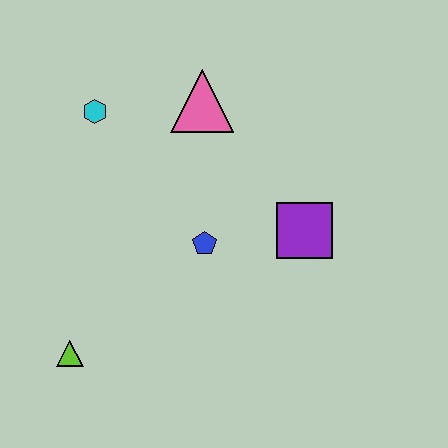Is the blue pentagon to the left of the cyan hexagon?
No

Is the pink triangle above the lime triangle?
Yes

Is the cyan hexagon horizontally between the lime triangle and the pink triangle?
Yes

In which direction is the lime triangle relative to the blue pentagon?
The lime triangle is to the left of the blue pentagon.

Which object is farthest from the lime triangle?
The pink triangle is farthest from the lime triangle.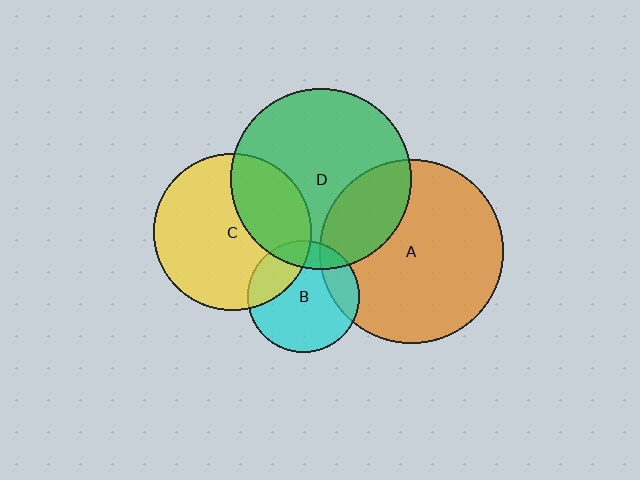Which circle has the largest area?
Circle A (orange).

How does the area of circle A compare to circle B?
Approximately 2.7 times.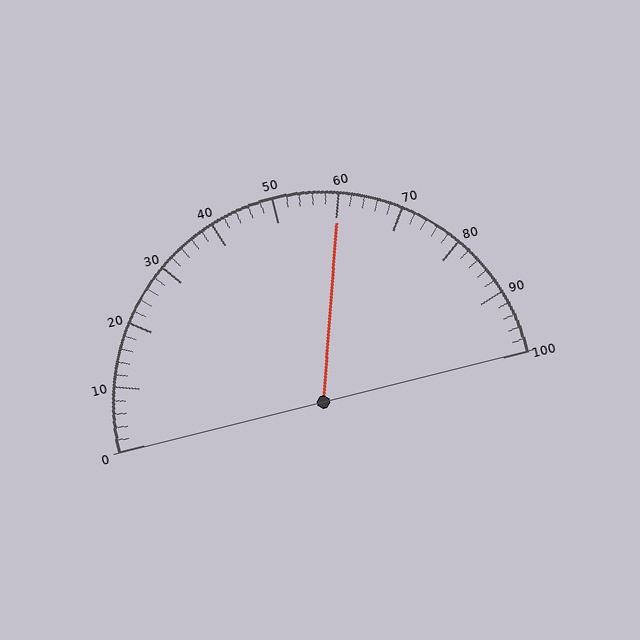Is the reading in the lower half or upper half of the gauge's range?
The reading is in the upper half of the range (0 to 100).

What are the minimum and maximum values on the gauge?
The gauge ranges from 0 to 100.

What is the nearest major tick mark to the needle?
The nearest major tick mark is 60.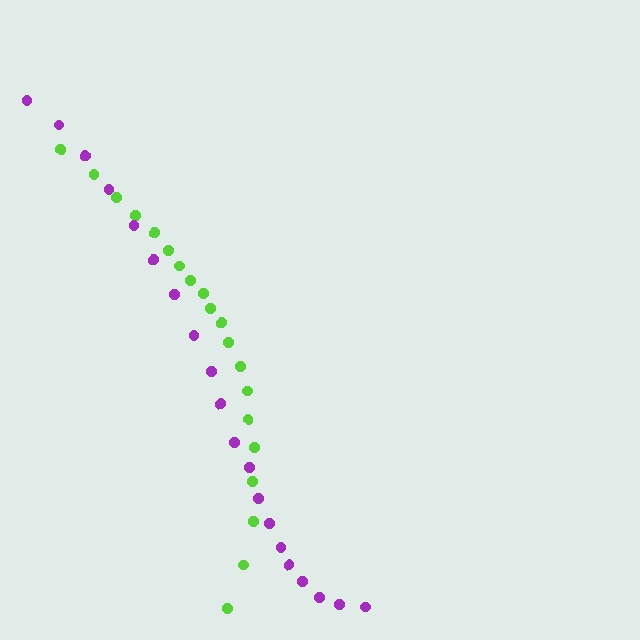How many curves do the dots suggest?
There are 2 distinct paths.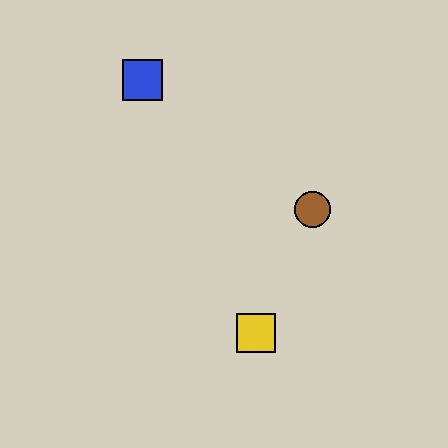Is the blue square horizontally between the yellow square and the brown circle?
No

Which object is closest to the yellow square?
The brown circle is closest to the yellow square.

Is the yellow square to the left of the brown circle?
Yes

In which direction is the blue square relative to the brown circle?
The blue square is to the left of the brown circle.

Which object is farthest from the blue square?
The yellow square is farthest from the blue square.